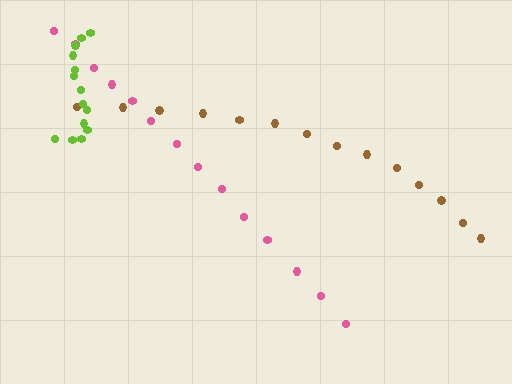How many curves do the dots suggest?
There are 3 distinct paths.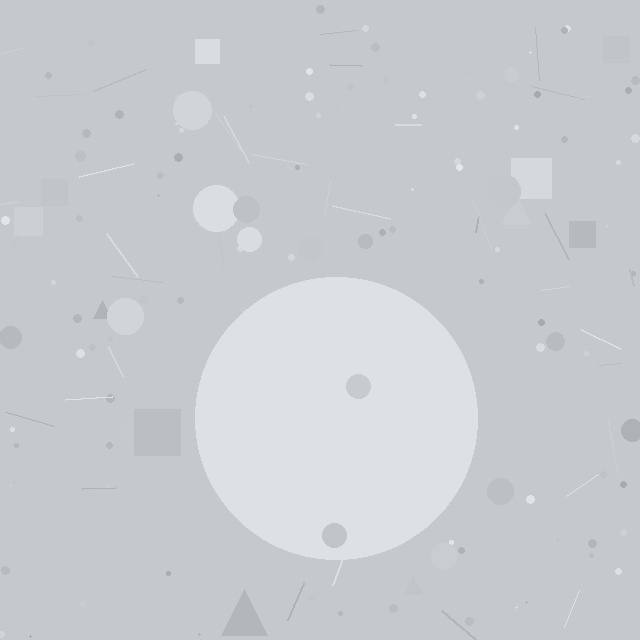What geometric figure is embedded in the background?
A circle is embedded in the background.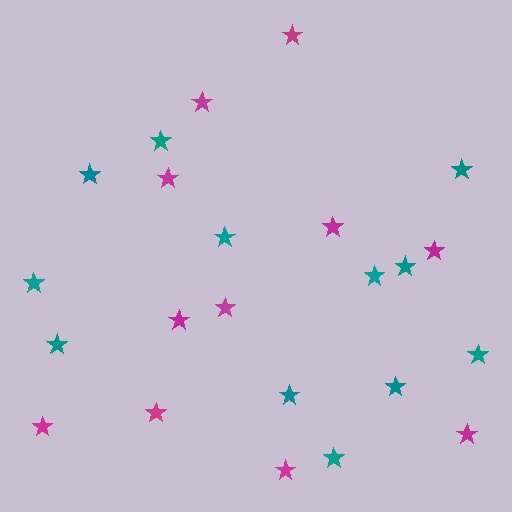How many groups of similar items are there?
There are 2 groups: one group of teal stars (12) and one group of magenta stars (11).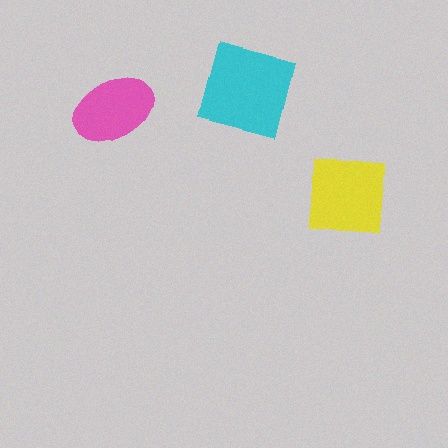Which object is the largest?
The cyan square.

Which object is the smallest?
The pink ellipse.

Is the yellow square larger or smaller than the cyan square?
Smaller.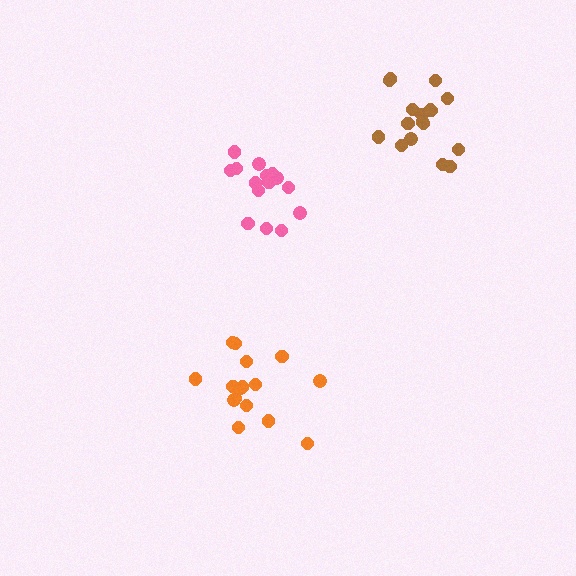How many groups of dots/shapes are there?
There are 3 groups.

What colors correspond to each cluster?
The clusters are colored: brown, orange, pink.